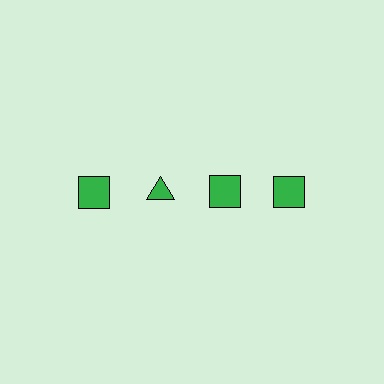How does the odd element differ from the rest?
It has a different shape: triangle instead of square.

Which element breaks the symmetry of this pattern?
The green triangle in the top row, second from left column breaks the symmetry. All other shapes are green squares.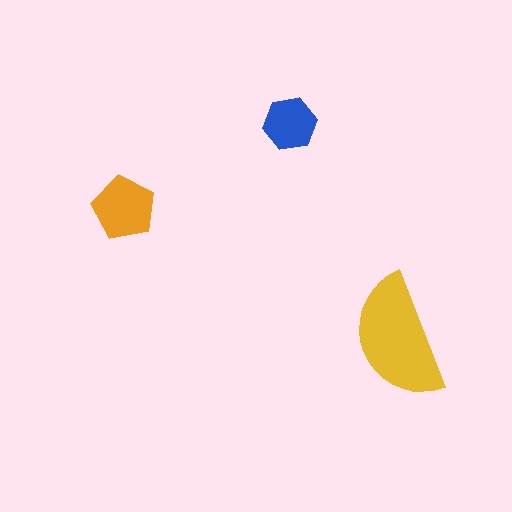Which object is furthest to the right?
The yellow semicircle is rightmost.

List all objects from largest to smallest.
The yellow semicircle, the orange pentagon, the blue hexagon.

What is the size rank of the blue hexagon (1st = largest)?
3rd.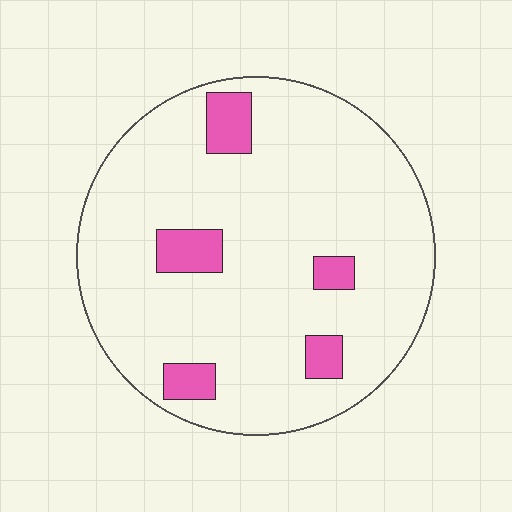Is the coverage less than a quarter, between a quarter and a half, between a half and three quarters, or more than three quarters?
Less than a quarter.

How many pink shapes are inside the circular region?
5.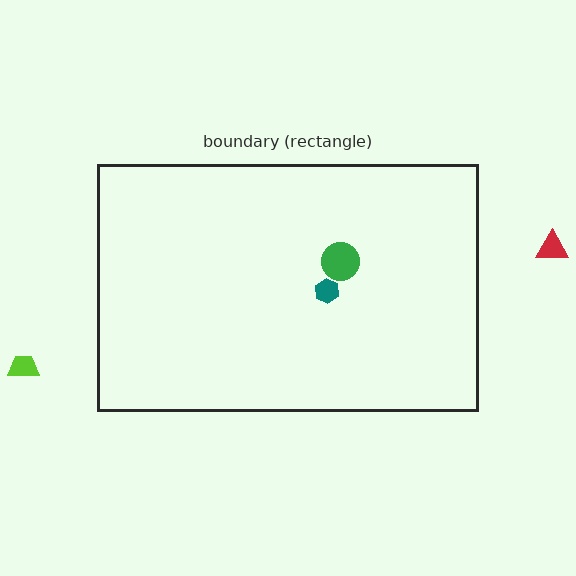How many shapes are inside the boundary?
2 inside, 2 outside.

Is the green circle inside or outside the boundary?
Inside.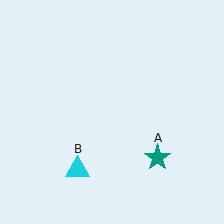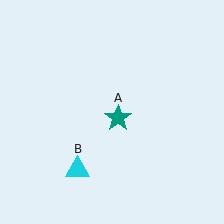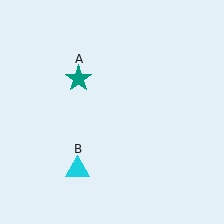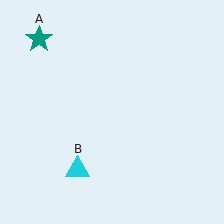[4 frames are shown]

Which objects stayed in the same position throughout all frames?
Cyan triangle (object B) remained stationary.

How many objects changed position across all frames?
1 object changed position: teal star (object A).